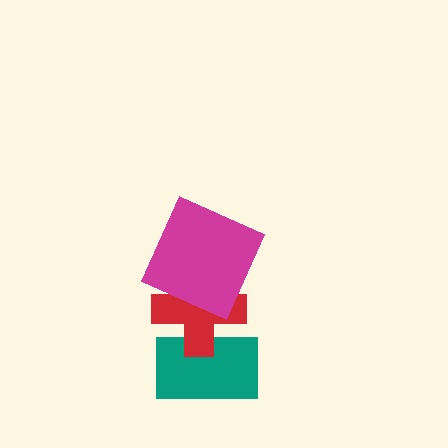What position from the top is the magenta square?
The magenta square is 1st from the top.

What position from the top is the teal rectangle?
The teal rectangle is 3rd from the top.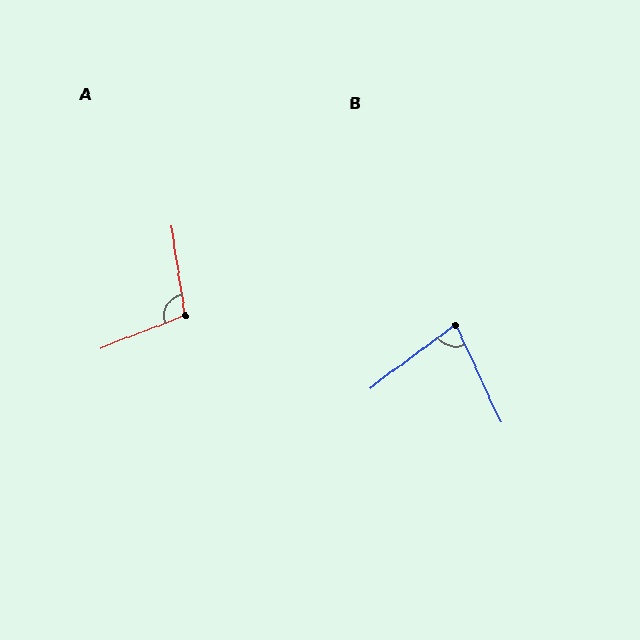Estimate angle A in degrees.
Approximately 102 degrees.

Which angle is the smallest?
B, at approximately 78 degrees.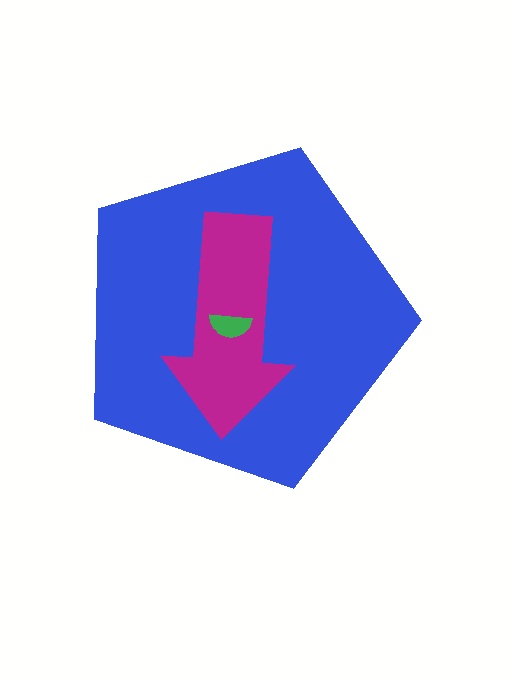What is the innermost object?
The green semicircle.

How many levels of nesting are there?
3.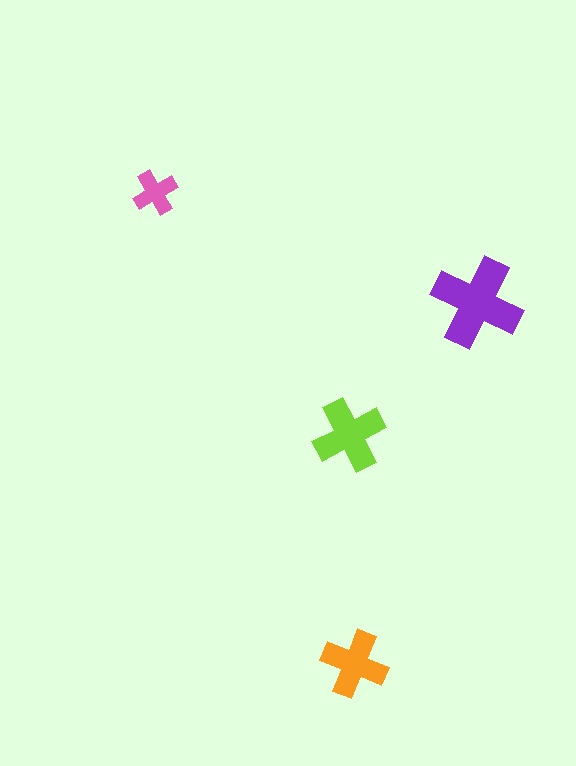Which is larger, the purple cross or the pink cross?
The purple one.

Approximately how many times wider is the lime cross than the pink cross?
About 1.5 times wider.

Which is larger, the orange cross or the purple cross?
The purple one.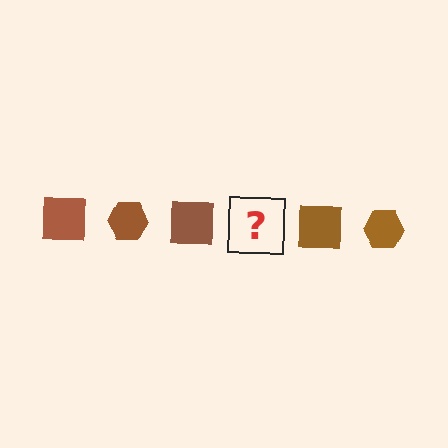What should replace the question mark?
The question mark should be replaced with a brown hexagon.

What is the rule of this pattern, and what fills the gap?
The rule is that the pattern cycles through square, hexagon shapes in brown. The gap should be filled with a brown hexagon.